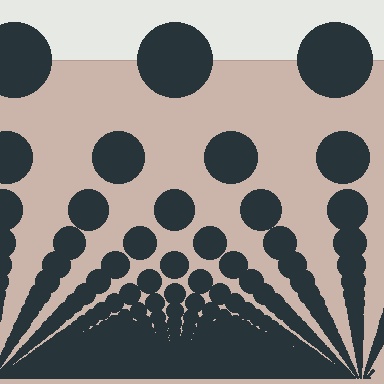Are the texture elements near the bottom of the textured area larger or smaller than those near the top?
Smaller. The gradient is inverted — elements near the bottom are smaller and denser.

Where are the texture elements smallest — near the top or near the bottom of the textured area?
Near the bottom.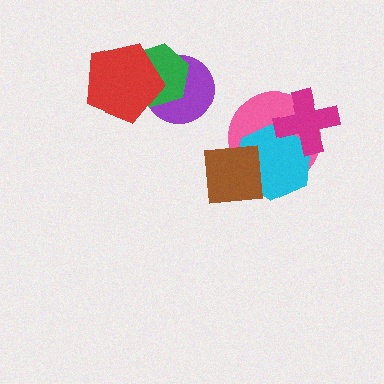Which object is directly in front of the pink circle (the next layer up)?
The cyan hexagon is directly in front of the pink circle.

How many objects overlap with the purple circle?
2 objects overlap with the purple circle.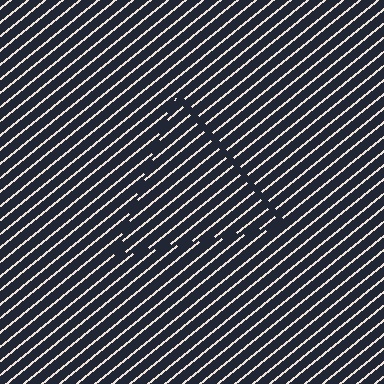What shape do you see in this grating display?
An illusory triangle. The interior of the shape contains the same grating, shifted by half a period — the contour is defined by the phase discontinuity where line-ends from the inner and outer gratings abut.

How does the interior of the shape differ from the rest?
The interior of the shape contains the same grating, shifted by half a period — the contour is defined by the phase discontinuity where line-ends from the inner and outer gratings abut.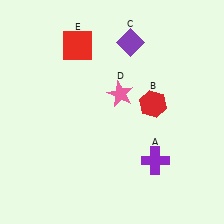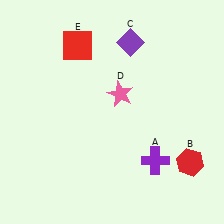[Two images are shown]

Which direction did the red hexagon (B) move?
The red hexagon (B) moved down.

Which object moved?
The red hexagon (B) moved down.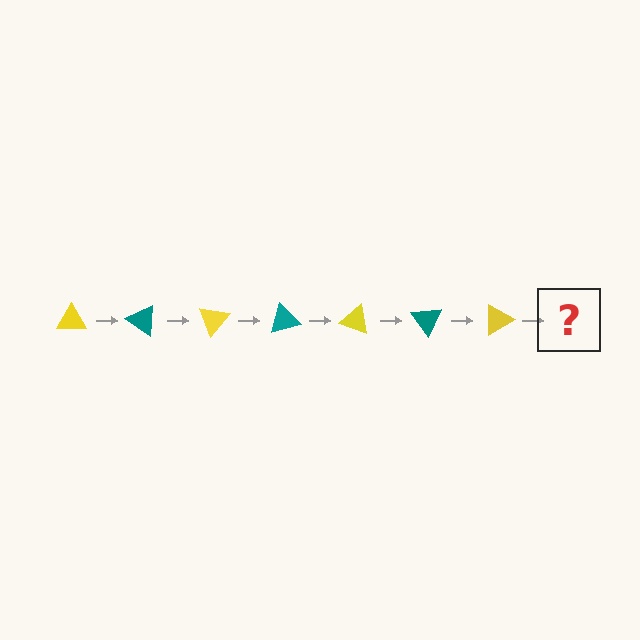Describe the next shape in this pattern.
It should be a teal triangle, rotated 245 degrees from the start.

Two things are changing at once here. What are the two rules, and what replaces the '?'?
The two rules are that it rotates 35 degrees each step and the color cycles through yellow and teal. The '?' should be a teal triangle, rotated 245 degrees from the start.